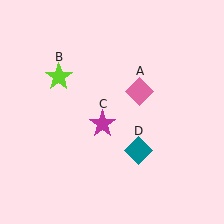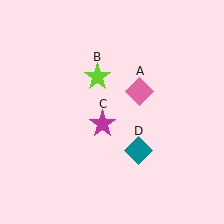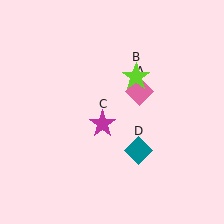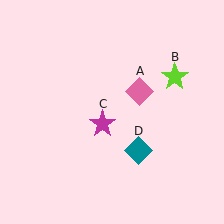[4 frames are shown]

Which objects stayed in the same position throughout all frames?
Pink diamond (object A) and magenta star (object C) and teal diamond (object D) remained stationary.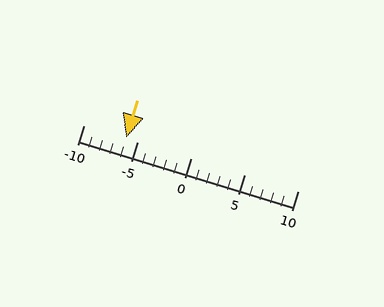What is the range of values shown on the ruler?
The ruler shows values from -10 to 10.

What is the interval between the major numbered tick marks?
The major tick marks are spaced 5 units apart.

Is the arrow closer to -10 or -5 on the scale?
The arrow is closer to -5.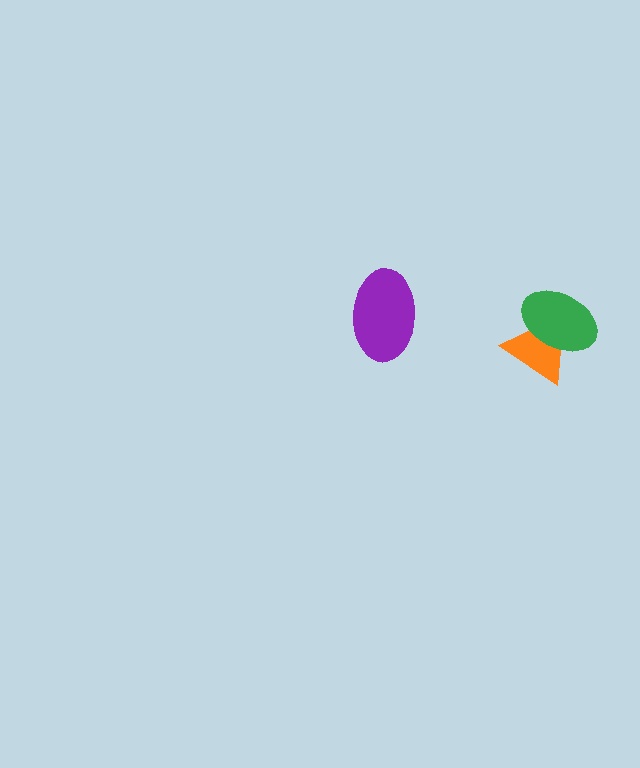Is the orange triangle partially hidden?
Yes, it is partially covered by another shape.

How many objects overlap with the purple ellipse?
0 objects overlap with the purple ellipse.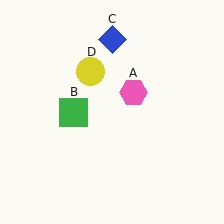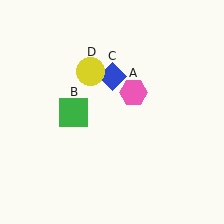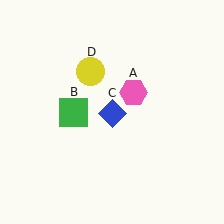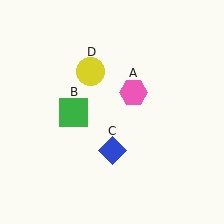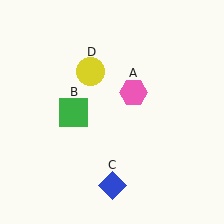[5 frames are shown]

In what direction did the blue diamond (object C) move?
The blue diamond (object C) moved down.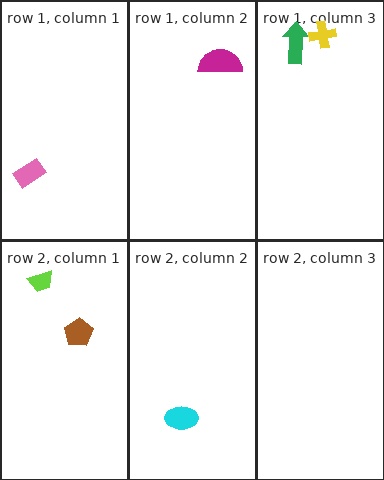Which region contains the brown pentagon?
The row 2, column 1 region.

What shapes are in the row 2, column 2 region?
The cyan ellipse.